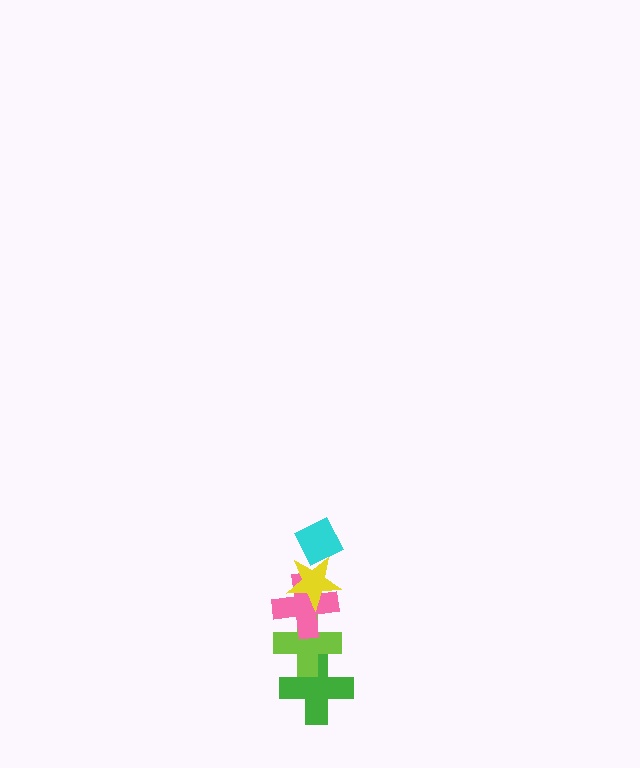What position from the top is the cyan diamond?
The cyan diamond is 1st from the top.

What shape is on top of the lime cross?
The pink cross is on top of the lime cross.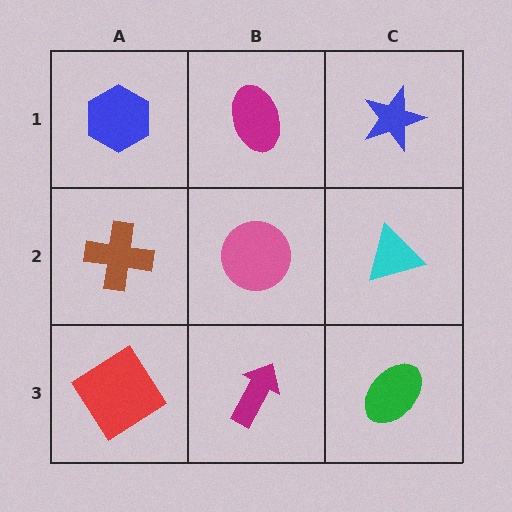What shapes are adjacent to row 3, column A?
A brown cross (row 2, column A), a magenta arrow (row 3, column B).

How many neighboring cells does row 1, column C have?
2.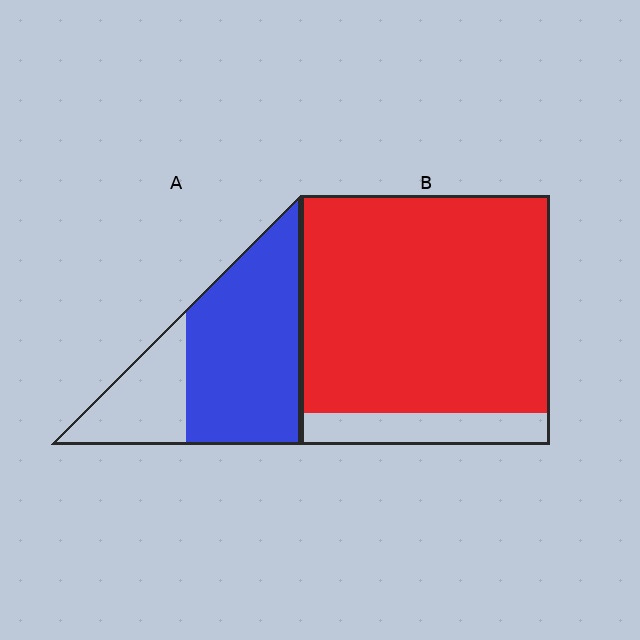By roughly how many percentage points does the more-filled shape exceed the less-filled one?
By roughly 15 percentage points (B over A).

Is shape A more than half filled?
Yes.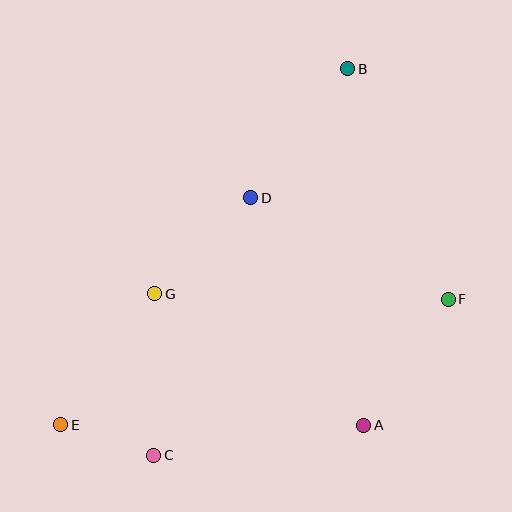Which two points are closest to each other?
Points C and E are closest to each other.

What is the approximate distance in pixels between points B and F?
The distance between B and F is approximately 251 pixels.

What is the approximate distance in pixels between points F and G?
The distance between F and G is approximately 294 pixels.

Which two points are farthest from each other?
Points B and E are farthest from each other.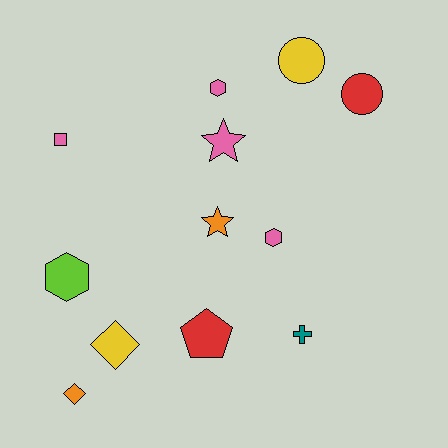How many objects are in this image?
There are 12 objects.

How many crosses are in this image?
There is 1 cross.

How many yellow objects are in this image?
There are 2 yellow objects.